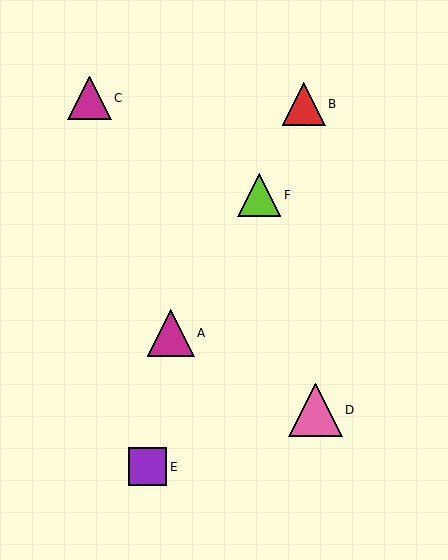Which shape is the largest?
The pink triangle (labeled D) is the largest.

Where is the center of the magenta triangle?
The center of the magenta triangle is at (89, 98).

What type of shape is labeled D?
Shape D is a pink triangle.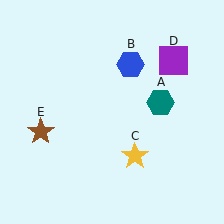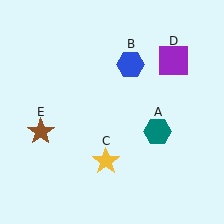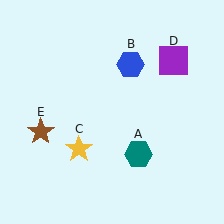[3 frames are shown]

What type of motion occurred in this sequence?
The teal hexagon (object A), yellow star (object C) rotated clockwise around the center of the scene.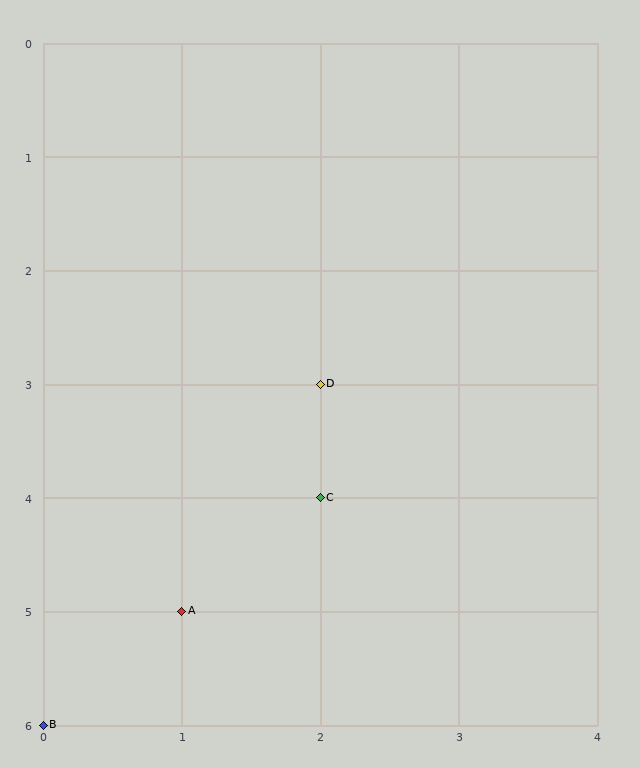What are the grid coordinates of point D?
Point D is at grid coordinates (2, 3).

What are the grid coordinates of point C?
Point C is at grid coordinates (2, 4).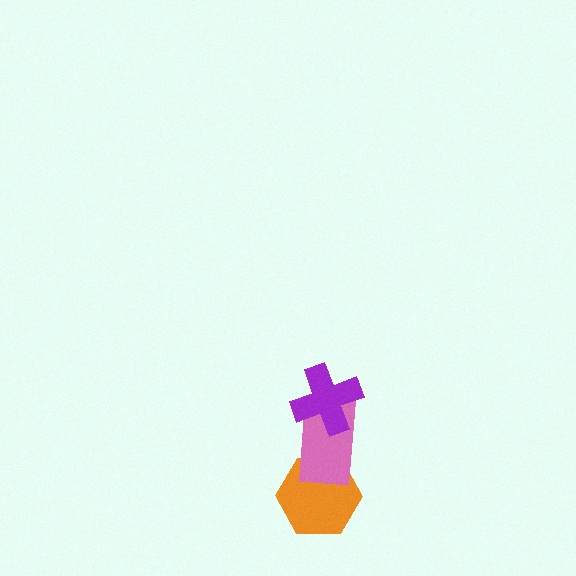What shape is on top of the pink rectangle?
The purple cross is on top of the pink rectangle.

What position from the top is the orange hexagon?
The orange hexagon is 3rd from the top.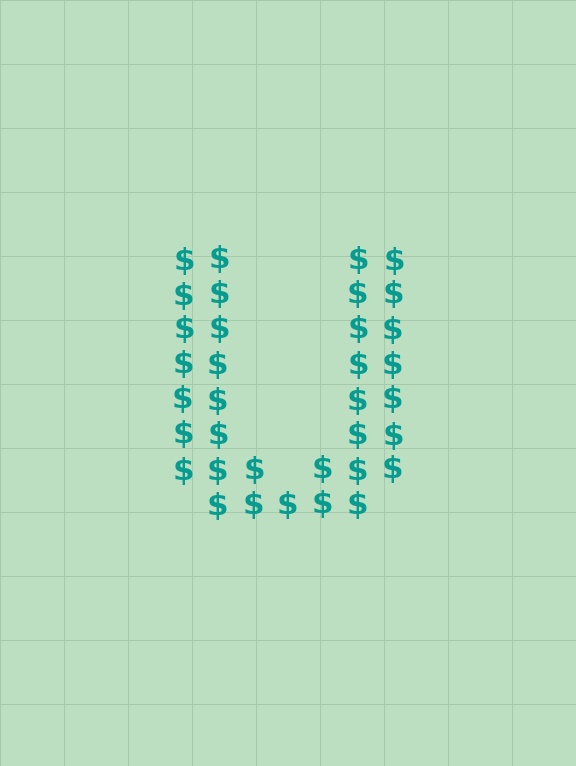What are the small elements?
The small elements are dollar signs.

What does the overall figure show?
The overall figure shows the letter U.